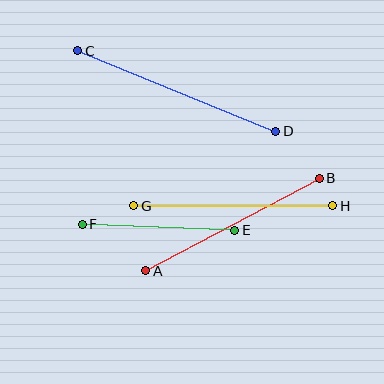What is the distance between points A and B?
The distance is approximately 197 pixels.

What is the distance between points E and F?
The distance is approximately 152 pixels.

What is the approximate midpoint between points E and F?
The midpoint is at approximately (158, 227) pixels.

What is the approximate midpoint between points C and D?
The midpoint is at approximately (177, 91) pixels.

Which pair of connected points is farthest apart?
Points C and D are farthest apart.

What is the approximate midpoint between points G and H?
The midpoint is at approximately (233, 206) pixels.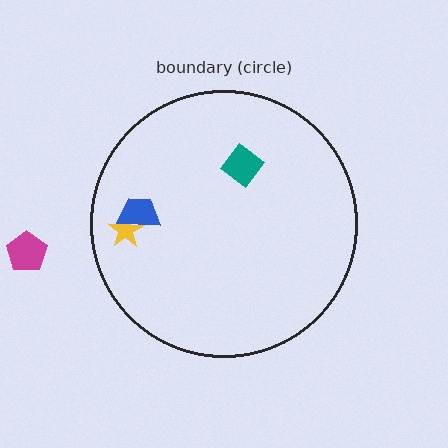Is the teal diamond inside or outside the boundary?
Inside.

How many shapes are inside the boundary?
3 inside, 1 outside.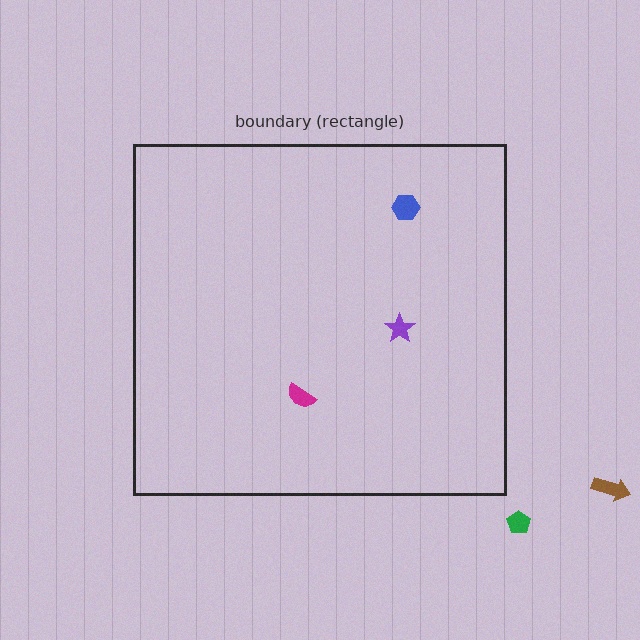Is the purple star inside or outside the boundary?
Inside.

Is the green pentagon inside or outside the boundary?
Outside.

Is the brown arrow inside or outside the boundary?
Outside.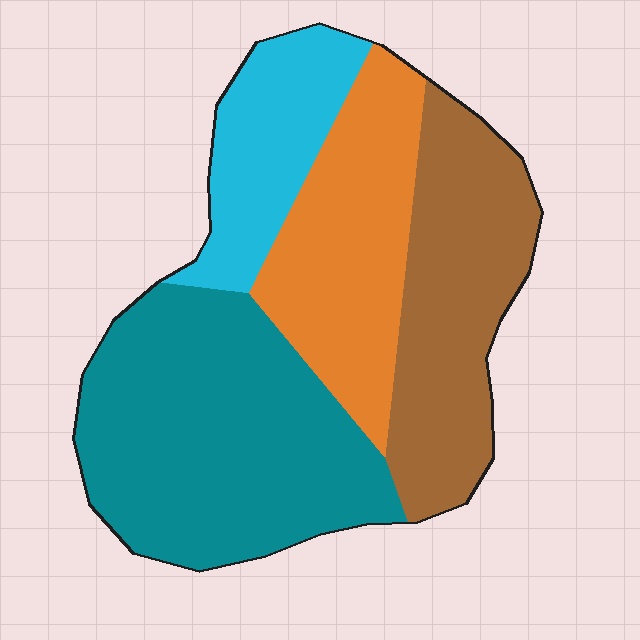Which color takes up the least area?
Cyan, at roughly 15%.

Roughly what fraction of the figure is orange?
Orange takes up about one fifth (1/5) of the figure.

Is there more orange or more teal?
Teal.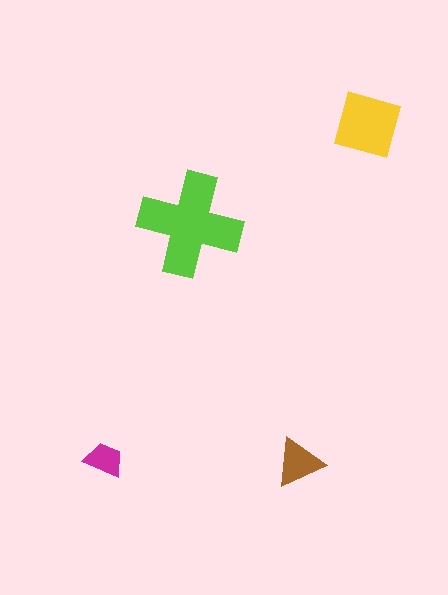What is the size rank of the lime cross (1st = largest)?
1st.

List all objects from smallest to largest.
The magenta trapezoid, the brown triangle, the yellow square, the lime cross.